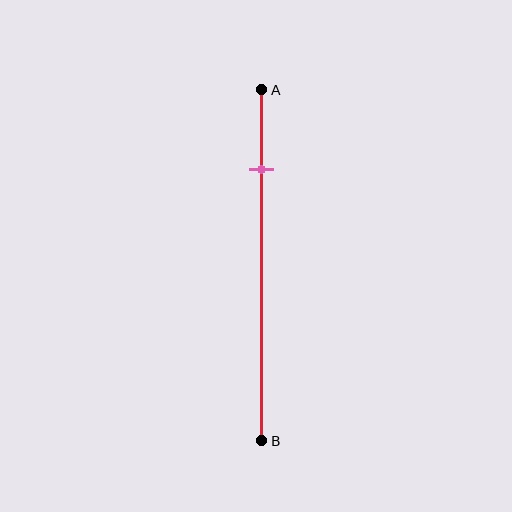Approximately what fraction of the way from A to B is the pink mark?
The pink mark is approximately 25% of the way from A to B.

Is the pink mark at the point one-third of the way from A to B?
No, the mark is at about 25% from A, not at the 33% one-third point.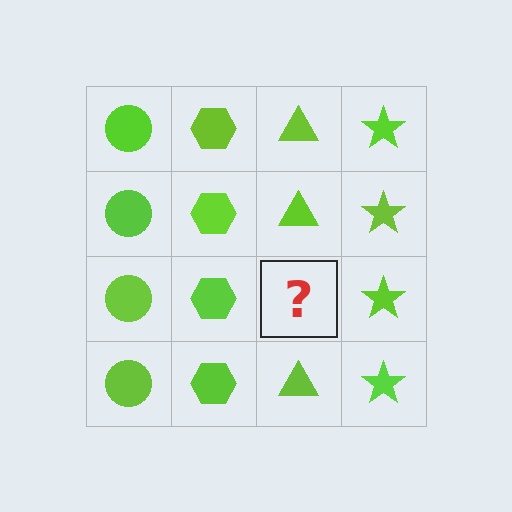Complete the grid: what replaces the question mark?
The question mark should be replaced with a lime triangle.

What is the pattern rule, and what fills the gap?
The rule is that each column has a consistent shape. The gap should be filled with a lime triangle.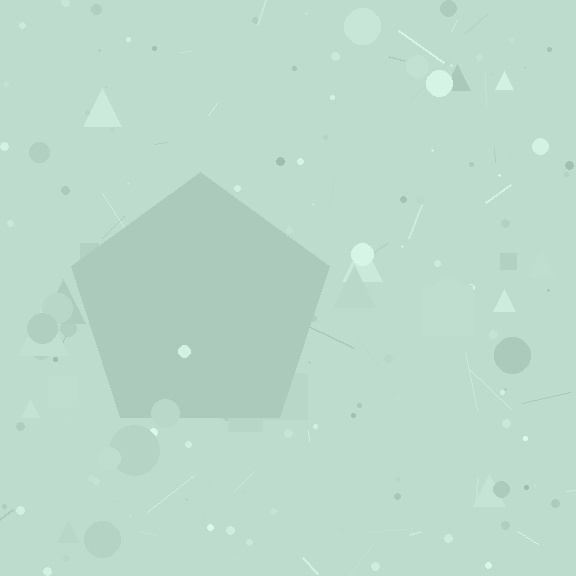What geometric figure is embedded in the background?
A pentagon is embedded in the background.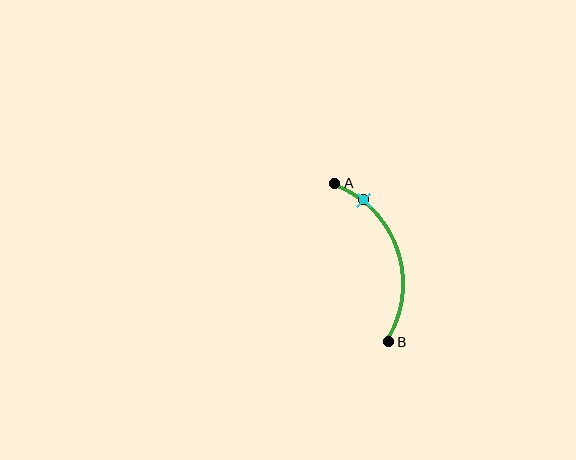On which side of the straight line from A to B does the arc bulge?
The arc bulges to the right of the straight line connecting A and B.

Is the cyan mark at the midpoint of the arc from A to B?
No. The cyan mark lies on the arc but is closer to endpoint A. The arc midpoint would be at the point on the curve equidistant along the arc from both A and B.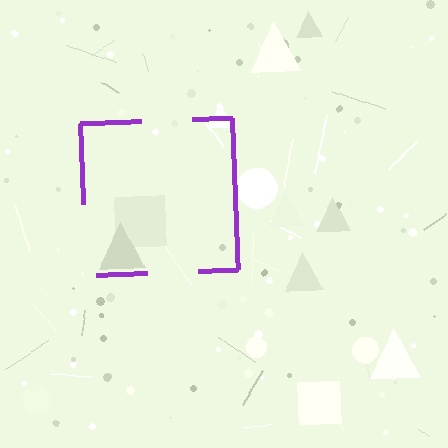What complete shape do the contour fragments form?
The contour fragments form a square.